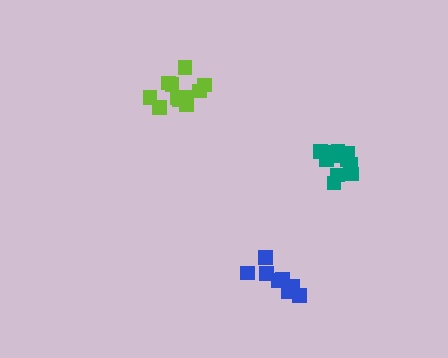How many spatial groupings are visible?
There are 3 spatial groupings.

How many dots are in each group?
Group 1: 11 dots, Group 2: 8 dots, Group 3: 11 dots (30 total).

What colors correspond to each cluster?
The clusters are colored: lime, blue, teal.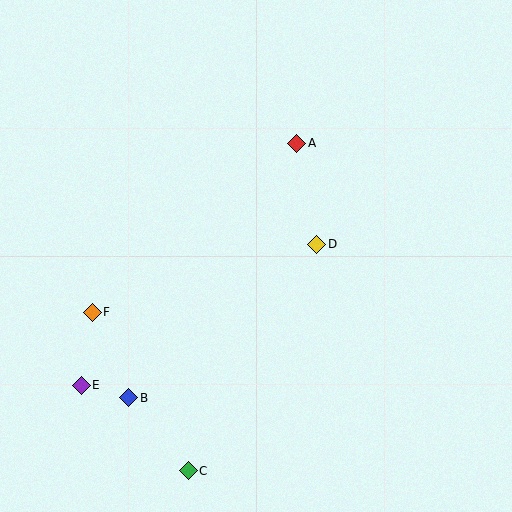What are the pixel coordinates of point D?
Point D is at (317, 244).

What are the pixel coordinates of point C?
Point C is at (188, 471).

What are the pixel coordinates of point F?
Point F is at (92, 312).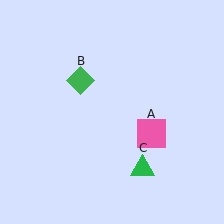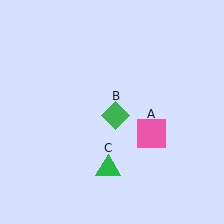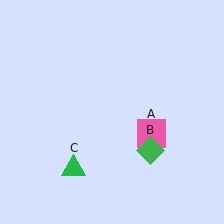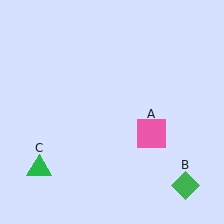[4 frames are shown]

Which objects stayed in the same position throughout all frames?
Pink square (object A) remained stationary.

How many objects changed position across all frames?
2 objects changed position: green diamond (object B), green triangle (object C).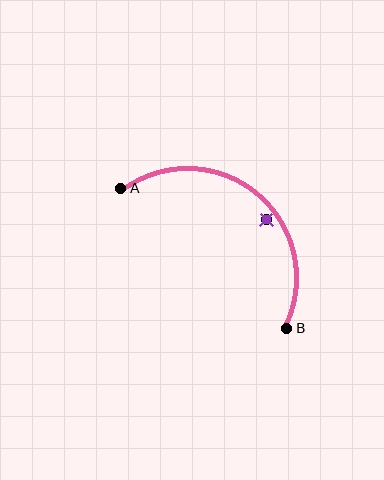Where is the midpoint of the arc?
The arc midpoint is the point on the curve farthest from the straight line joining A and B. It sits above and to the right of that line.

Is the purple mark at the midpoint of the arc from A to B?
No — the purple mark does not lie on the arc at all. It sits slightly inside the curve.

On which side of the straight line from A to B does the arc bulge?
The arc bulges above and to the right of the straight line connecting A and B.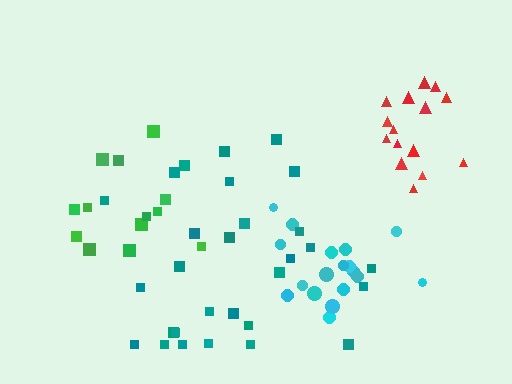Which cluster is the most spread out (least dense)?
Teal.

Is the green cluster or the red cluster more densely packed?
Red.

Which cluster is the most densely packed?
Cyan.